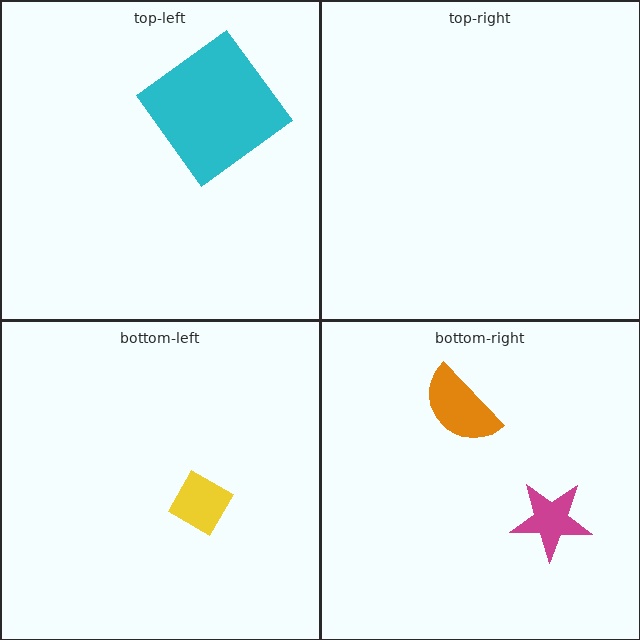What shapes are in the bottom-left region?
The yellow diamond.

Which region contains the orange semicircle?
The bottom-right region.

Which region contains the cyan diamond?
The top-left region.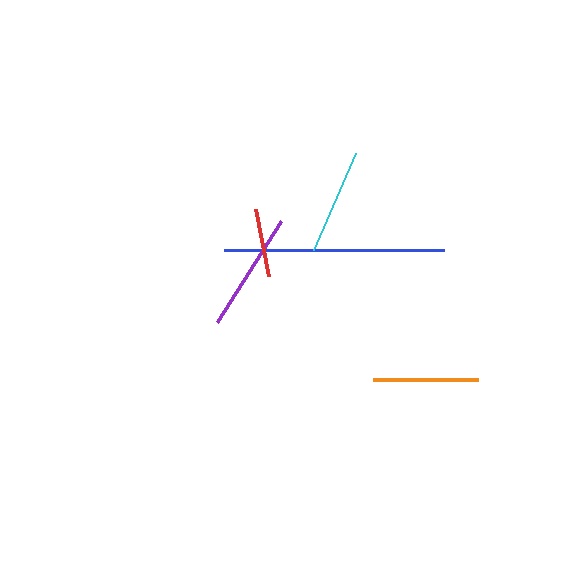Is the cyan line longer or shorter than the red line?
The cyan line is longer than the red line.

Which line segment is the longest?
The blue line is the longest at approximately 219 pixels.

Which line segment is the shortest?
The red line is the shortest at approximately 69 pixels.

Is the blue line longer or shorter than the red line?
The blue line is longer than the red line.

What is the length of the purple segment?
The purple segment is approximately 119 pixels long.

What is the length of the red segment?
The red segment is approximately 69 pixels long.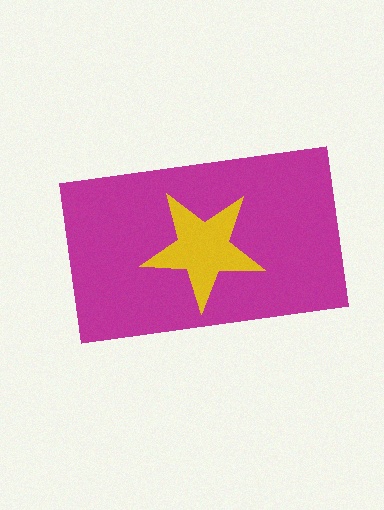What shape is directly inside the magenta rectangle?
The yellow star.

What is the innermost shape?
The yellow star.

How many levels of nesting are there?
2.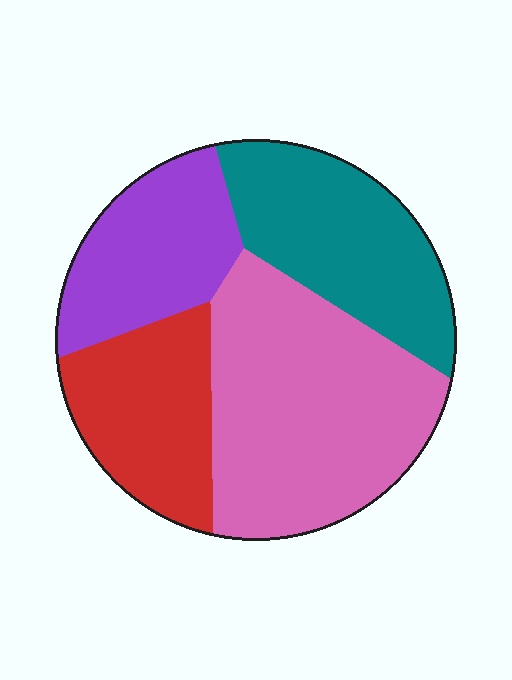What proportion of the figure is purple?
Purple takes up about one fifth (1/5) of the figure.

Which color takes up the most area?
Pink, at roughly 40%.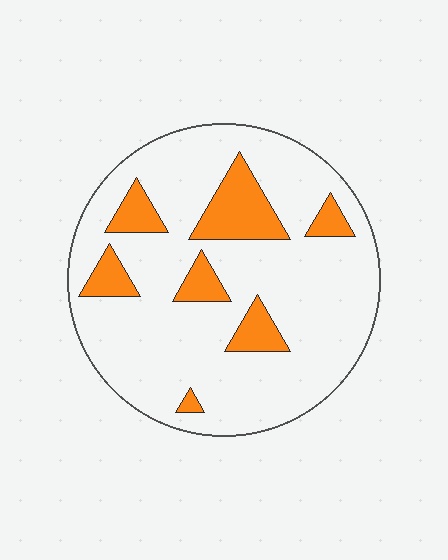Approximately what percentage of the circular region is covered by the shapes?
Approximately 15%.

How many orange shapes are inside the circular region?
7.